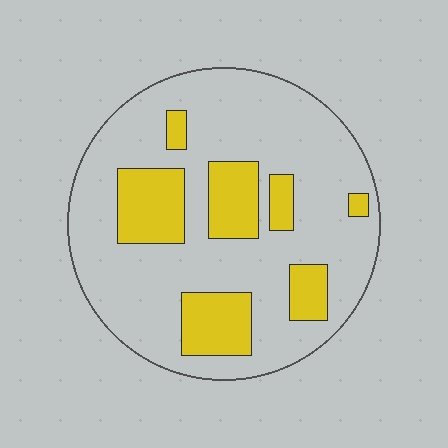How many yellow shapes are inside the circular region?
7.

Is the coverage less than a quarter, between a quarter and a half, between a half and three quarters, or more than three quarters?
Less than a quarter.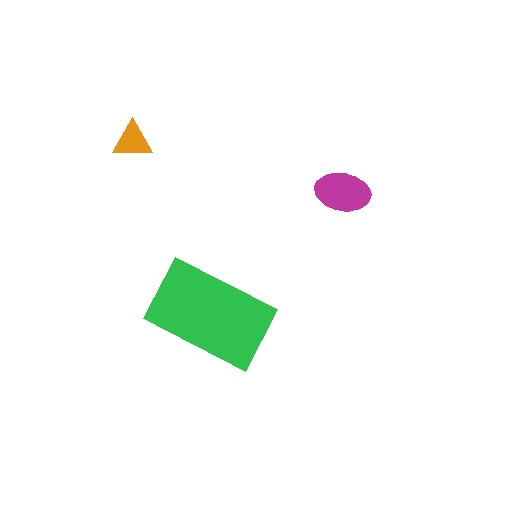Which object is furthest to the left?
The orange triangle is leftmost.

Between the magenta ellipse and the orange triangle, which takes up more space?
The magenta ellipse.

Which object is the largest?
The green rectangle.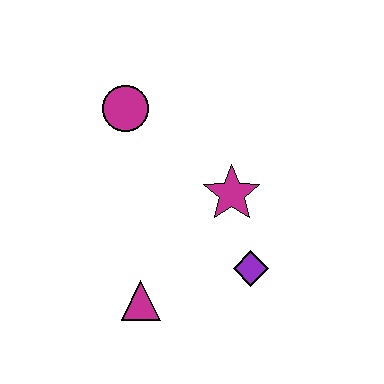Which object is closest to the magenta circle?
The magenta star is closest to the magenta circle.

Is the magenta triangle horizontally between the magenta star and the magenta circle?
Yes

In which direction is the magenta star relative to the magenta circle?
The magenta star is to the right of the magenta circle.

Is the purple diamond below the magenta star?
Yes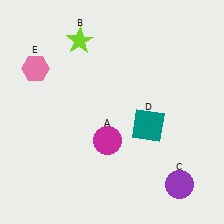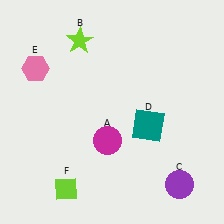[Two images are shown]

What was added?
A lime diamond (F) was added in Image 2.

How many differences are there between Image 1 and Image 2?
There is 1 difference between the two images.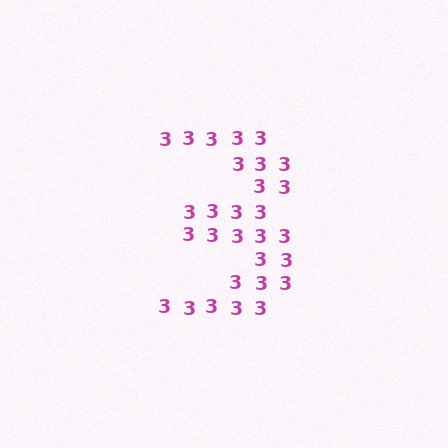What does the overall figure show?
The overall figure shows the digit 3.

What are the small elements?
The small elements are digit 3's.